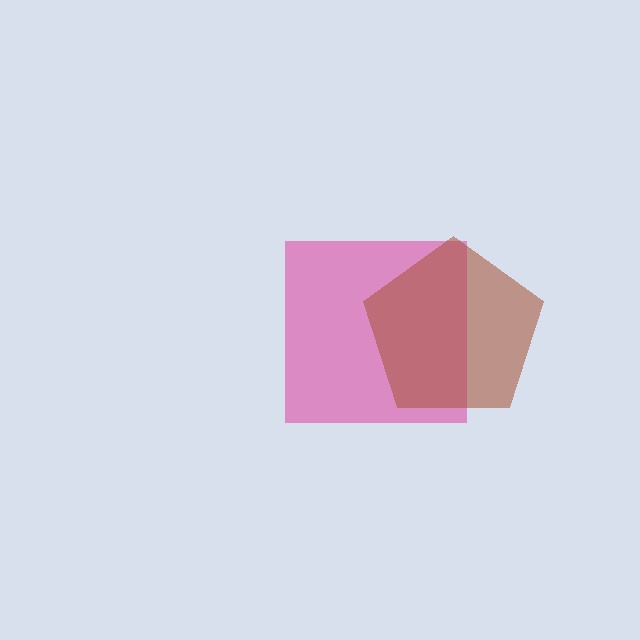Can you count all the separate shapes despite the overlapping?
Yes, there are 2 separate shapes.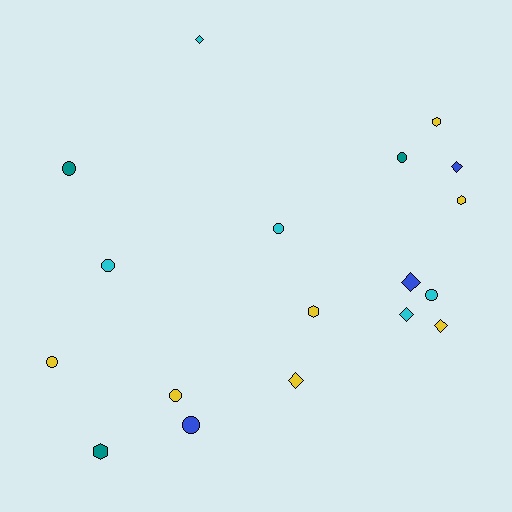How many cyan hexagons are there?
There are no cyan hexagons.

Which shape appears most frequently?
Circle, with 8 objects.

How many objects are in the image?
There are 18 objects.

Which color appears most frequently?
Yellow, with 7 objects.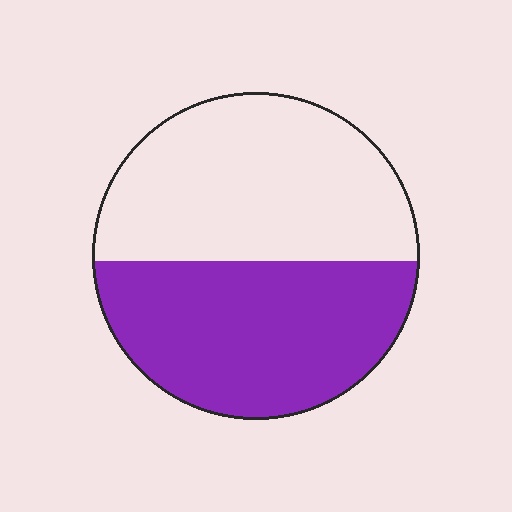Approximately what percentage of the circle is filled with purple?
Approximately 50%.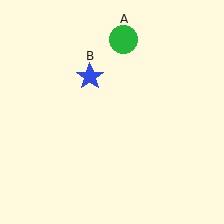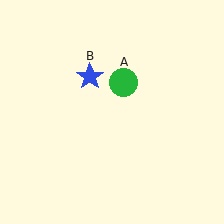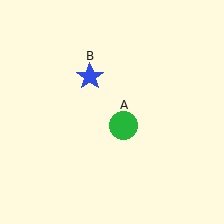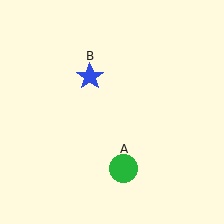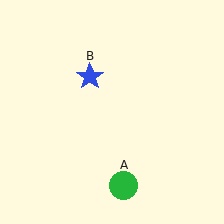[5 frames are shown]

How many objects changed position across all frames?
1 object changed position: green circle (object A).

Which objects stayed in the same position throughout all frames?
Blue star (object B) remained stationary.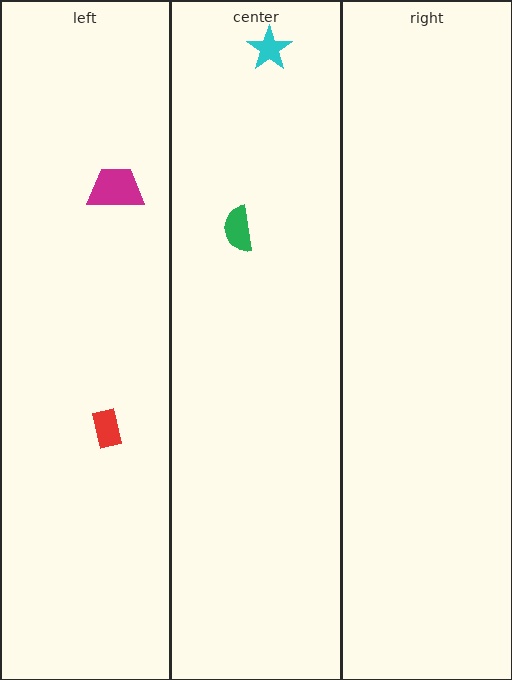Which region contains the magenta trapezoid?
The left region.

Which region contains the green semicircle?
The center region.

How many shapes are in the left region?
2.